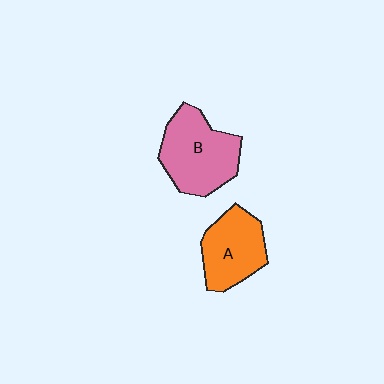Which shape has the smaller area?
Shape A (orange).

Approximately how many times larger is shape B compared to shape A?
Approximately 1.3 times.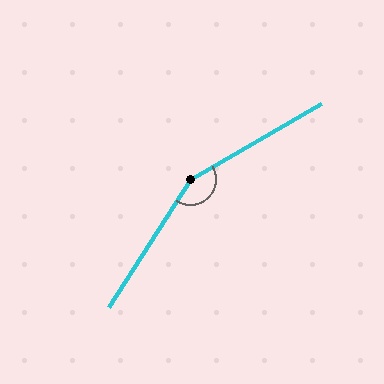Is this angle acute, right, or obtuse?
It is obtuse.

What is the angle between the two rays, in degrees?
Approximately 153 degrees.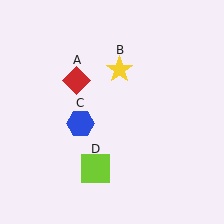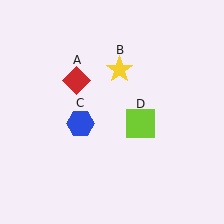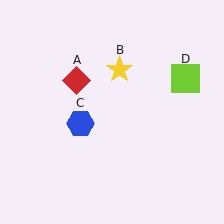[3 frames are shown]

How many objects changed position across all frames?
1 object changed position: lime square (object D).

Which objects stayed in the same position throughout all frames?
Red diamond (object A) and yellow star (object B) and blue hexagon (object C) remained stationary.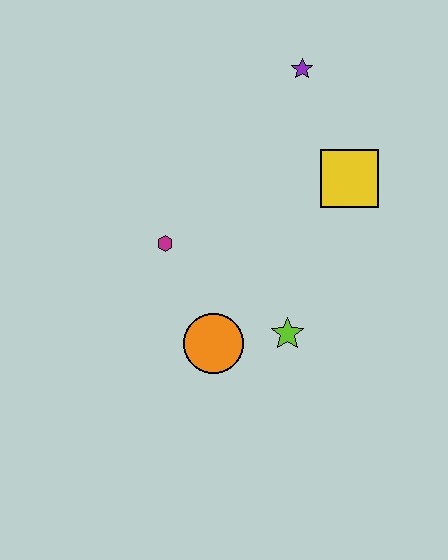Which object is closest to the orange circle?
The lime star is closest to the orange circle.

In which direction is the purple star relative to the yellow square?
The purple star is above the yellow square.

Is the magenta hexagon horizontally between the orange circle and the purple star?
No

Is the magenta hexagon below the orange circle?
No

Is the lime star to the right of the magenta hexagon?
Yes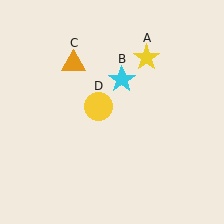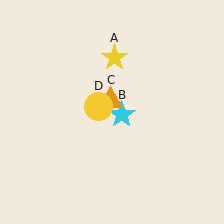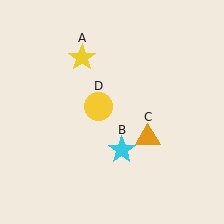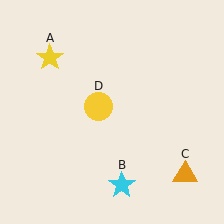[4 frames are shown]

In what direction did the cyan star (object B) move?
The cyan star (object B) moved down.